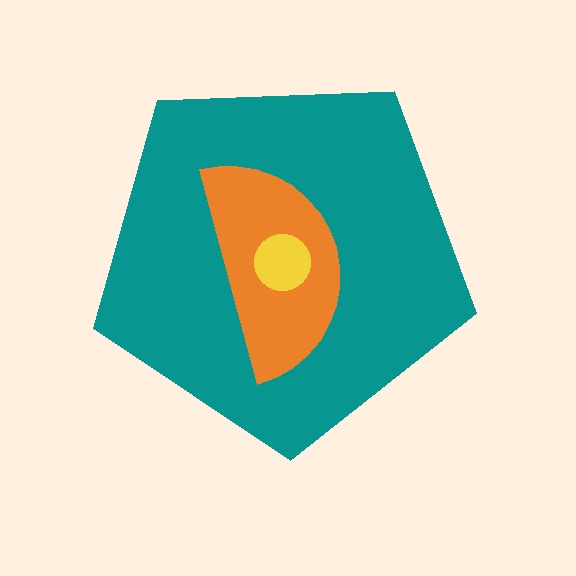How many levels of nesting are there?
3.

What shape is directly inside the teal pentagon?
The orange semicircle.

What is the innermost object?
The yellow circle.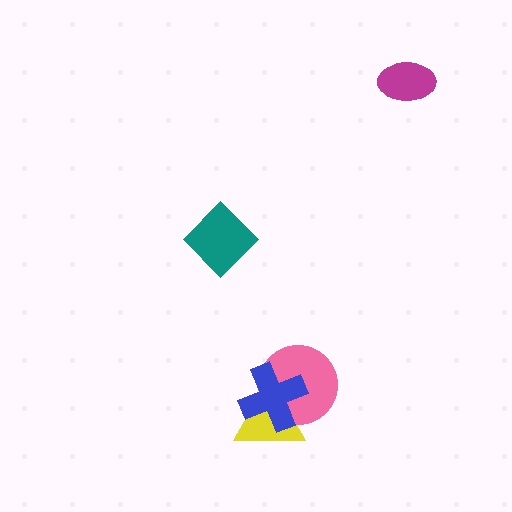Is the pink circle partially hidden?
Yes, it is partially covered by another shape.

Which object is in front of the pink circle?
The blue cross is in front of the pink circle.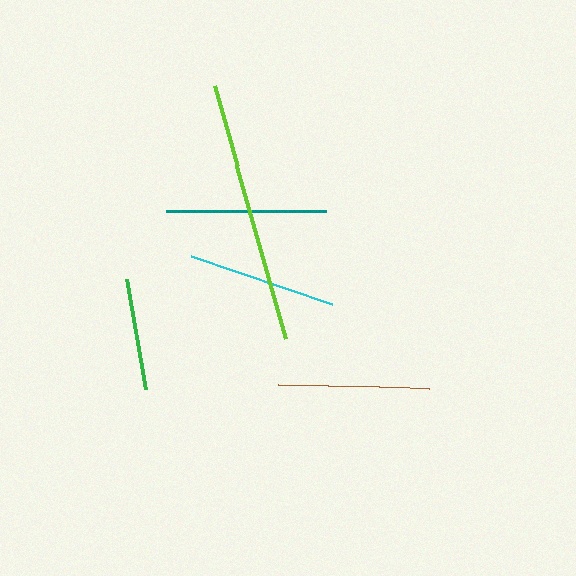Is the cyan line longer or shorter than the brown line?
The brown line is longer than the cyan line.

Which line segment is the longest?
The lime line is the longest at approximately 262 pixels.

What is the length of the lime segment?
The lime segment is approximately 262 pixels long.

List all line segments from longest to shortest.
From longest to shortest: lime, teal, brown, cyan, green.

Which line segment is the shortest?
The green line is the shortest at approximately 111 pixels.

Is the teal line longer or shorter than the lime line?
The lime line is longer than the teal line.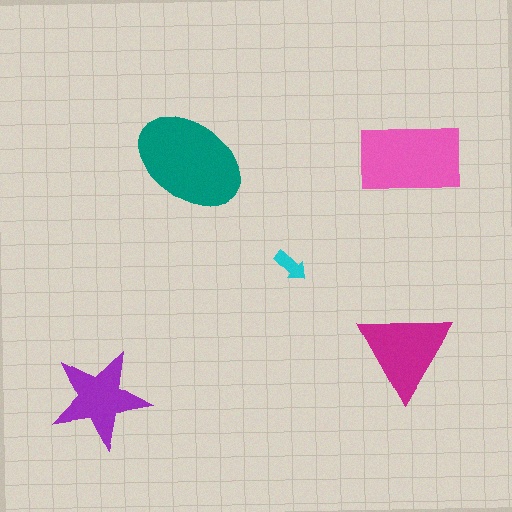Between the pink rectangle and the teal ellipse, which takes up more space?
The teal ellipse.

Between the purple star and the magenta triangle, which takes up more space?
The magenta triangle.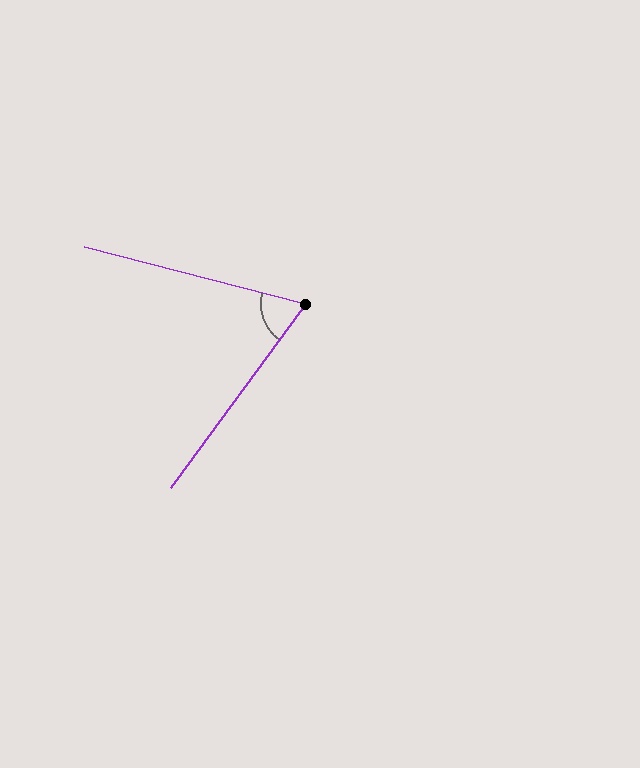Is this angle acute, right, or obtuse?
It is acute.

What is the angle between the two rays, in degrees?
Approximately 68 degrees.